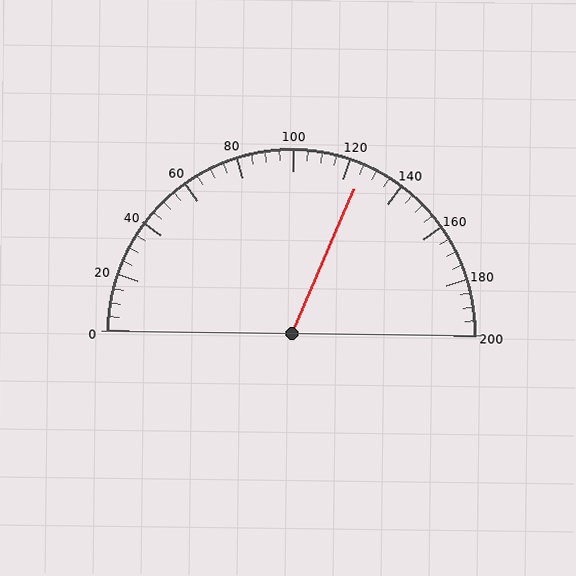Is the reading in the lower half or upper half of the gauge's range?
The reading is in the upper half of the range (0 to 200).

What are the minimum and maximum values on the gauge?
The gauge ranges from 0 to 200.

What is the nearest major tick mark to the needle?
The nearest major tick mark is 120.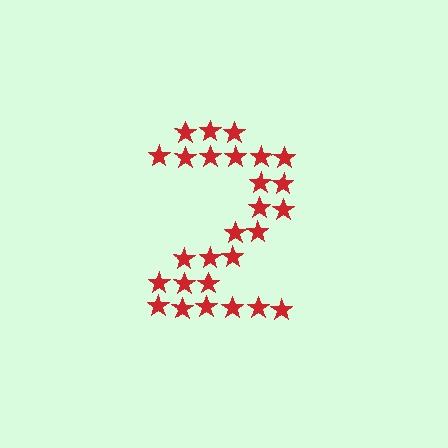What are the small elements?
The small elements are stars.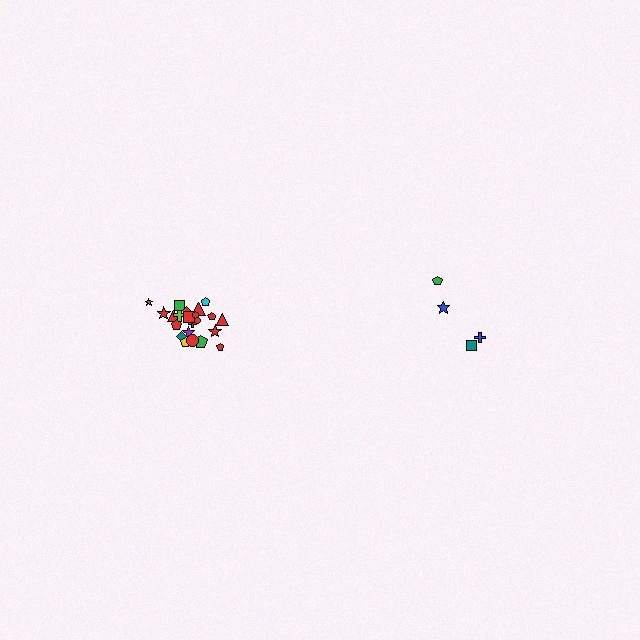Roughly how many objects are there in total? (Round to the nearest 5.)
Roughly 30 objects in total.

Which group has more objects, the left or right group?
The left group.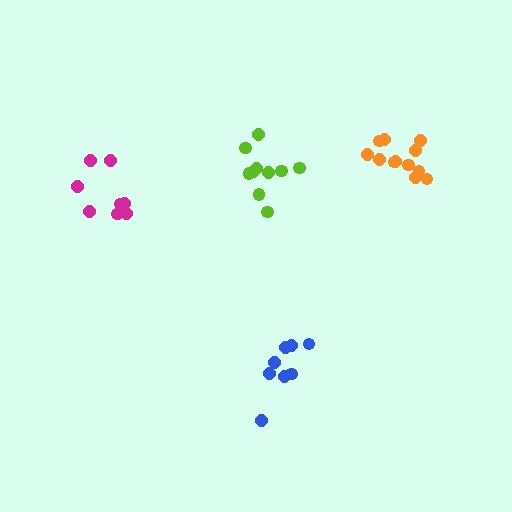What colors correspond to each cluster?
The clusters are colored: lime, orange, blue, magenta.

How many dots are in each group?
Group 1: 10 dots, Group 2: 12 dots, Group 3: 8 dots, Group 4: 8 dots (38 total).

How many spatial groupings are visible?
There are 4 spatial groupings.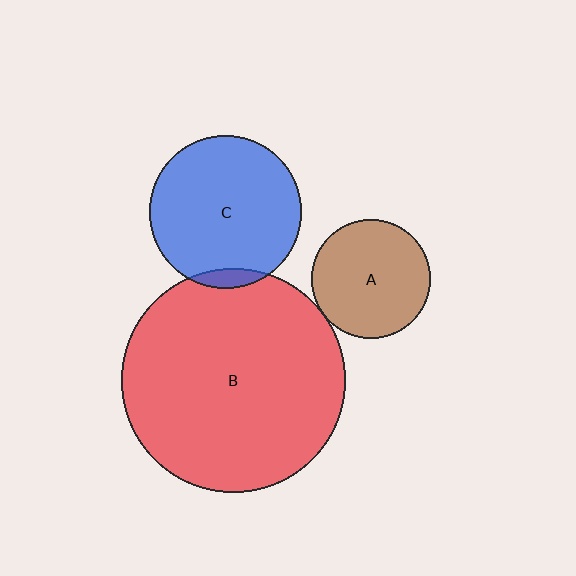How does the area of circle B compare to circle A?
Approximately 3.6 times.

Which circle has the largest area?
Circle B (red).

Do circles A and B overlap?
Yes.